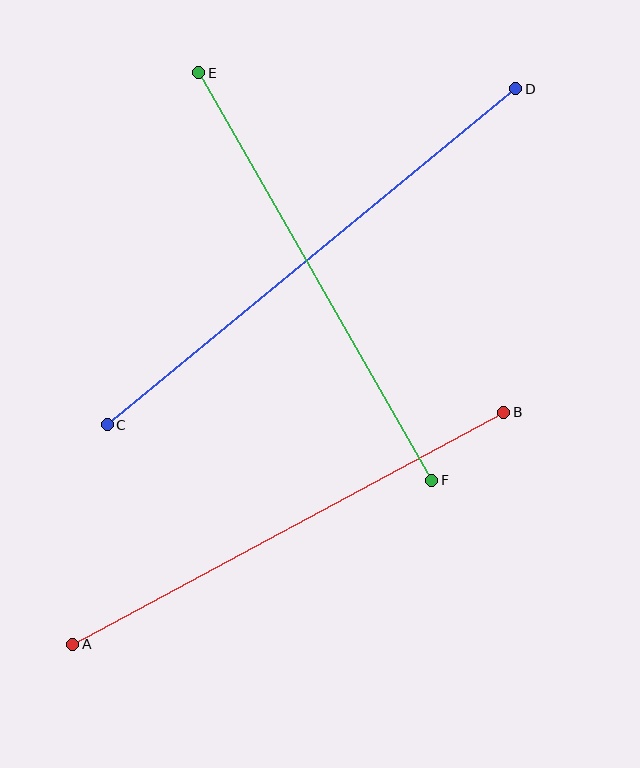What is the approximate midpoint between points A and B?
The midpoint is at approximately (288, 528) pixels.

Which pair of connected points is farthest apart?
Points C and D are farthest apart.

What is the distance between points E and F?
The distance is approximately 469 pixels.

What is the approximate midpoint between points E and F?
The midpoint is at approximately (315, 276) pixels.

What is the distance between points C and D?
The distance is approximately 529 pixels.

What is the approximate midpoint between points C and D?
The midpoint is at approximately (311, 257) pixels.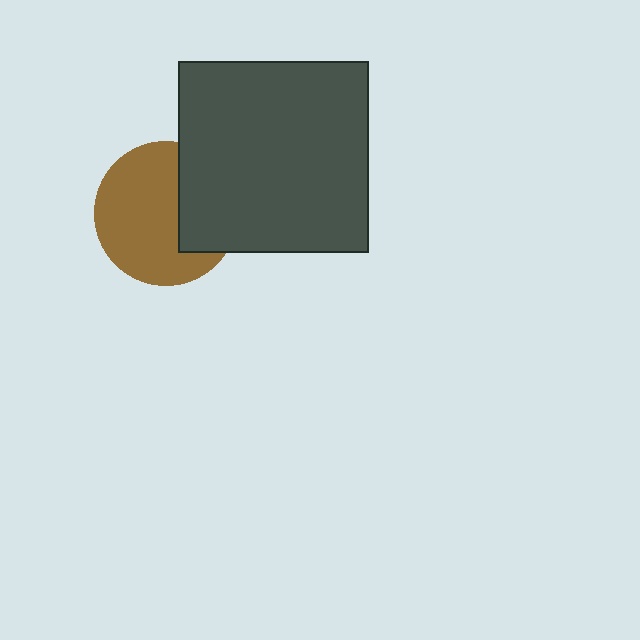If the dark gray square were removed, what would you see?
You would see the complete brown circle.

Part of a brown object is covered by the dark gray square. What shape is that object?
It is a circle.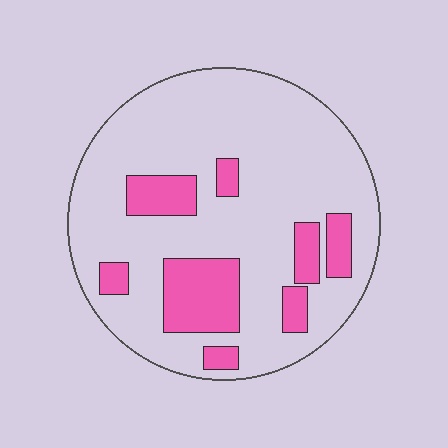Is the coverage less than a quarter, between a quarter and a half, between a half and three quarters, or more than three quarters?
Less than a quarter.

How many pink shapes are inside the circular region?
8.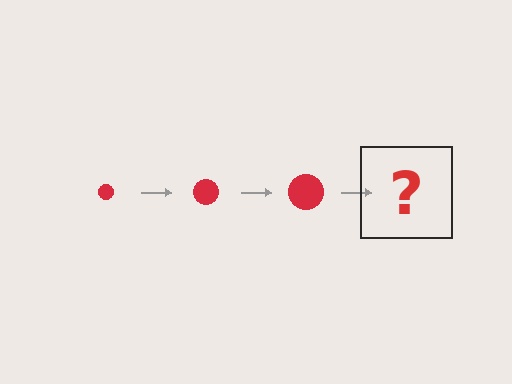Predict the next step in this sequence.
The next step is a red circle, larger than the previous one.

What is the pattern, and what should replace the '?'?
The pattern is that the circle gets progressively larger each step. The '?' should be a red circle, larger than the previous one.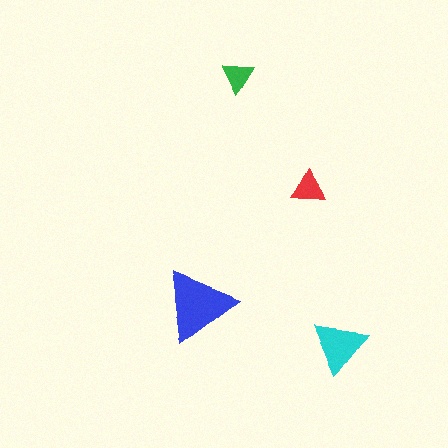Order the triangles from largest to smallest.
the blue one, the cyan one, the red one, the green one.